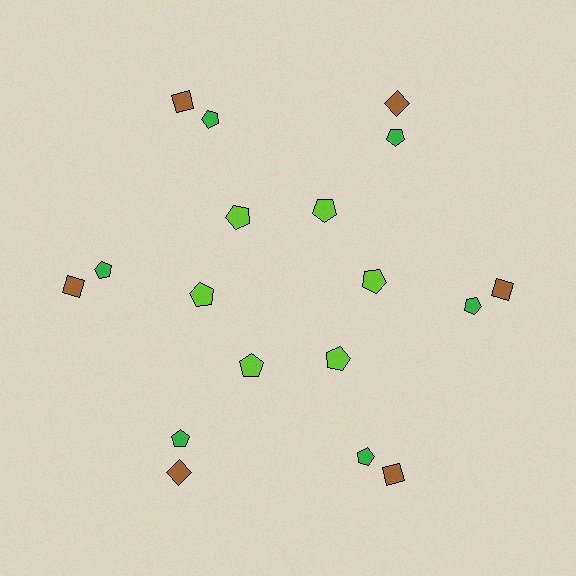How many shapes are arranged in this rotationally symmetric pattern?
There are 18 shapes, arranged in 6 groups of 3.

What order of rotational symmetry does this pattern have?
This pattern has 6-fold rotational symmetry.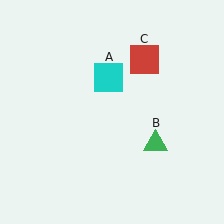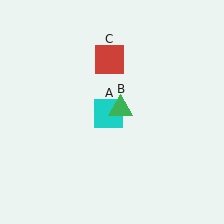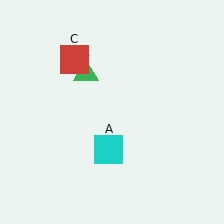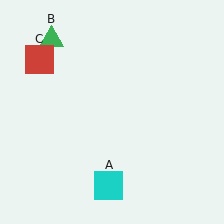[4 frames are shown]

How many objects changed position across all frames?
3 objects changed position: cyan square (object A), green triangle (object B), red square (object C).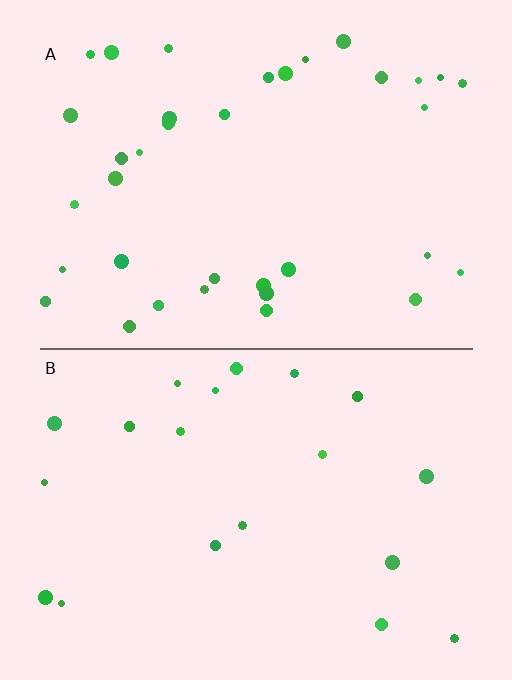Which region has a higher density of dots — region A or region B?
A (the top).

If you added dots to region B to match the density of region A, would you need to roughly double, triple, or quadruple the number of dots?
Approximately double.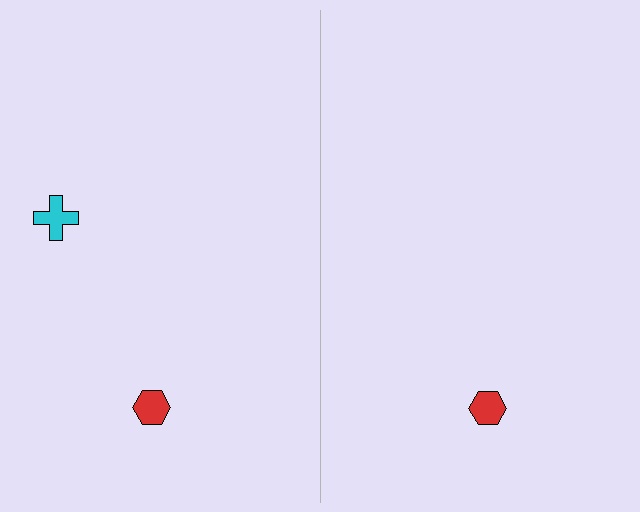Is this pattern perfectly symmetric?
No, the pattern is not perfectly symmetric. A cyan cross is missing from the right side.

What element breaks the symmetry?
A cyan cross is missing from the right side.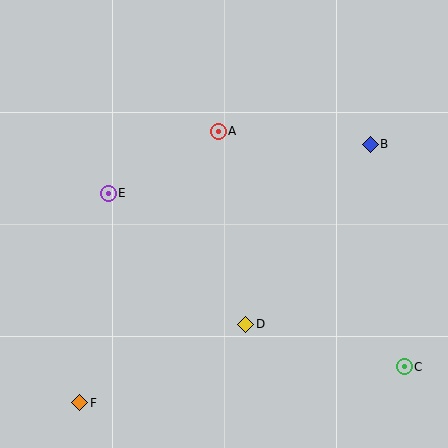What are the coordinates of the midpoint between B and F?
The midpoint between B and F is at (225, 274).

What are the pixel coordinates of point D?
Point D is at (246, 324).